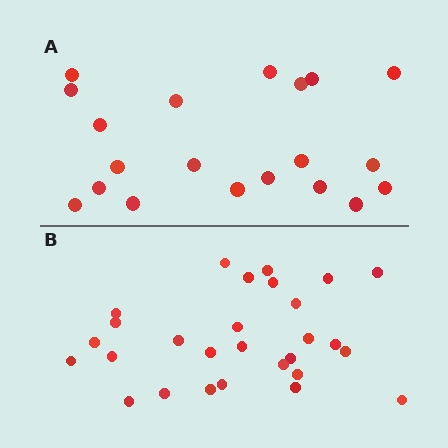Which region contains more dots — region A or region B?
Region B (the bottom region) has more dots.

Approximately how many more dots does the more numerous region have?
Region B has roughly 8 or so more dots than region A.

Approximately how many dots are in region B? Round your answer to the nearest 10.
About 30 dots. (The exact count is 28, which rounds to 30.)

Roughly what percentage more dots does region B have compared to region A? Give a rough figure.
About 40% more.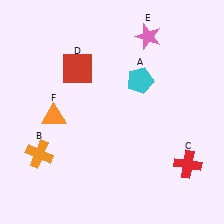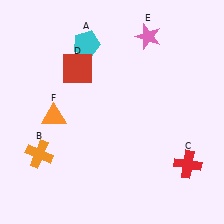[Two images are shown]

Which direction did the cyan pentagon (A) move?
The cyan pentagon (A) moved left.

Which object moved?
The cyan pentagon (A) moved left.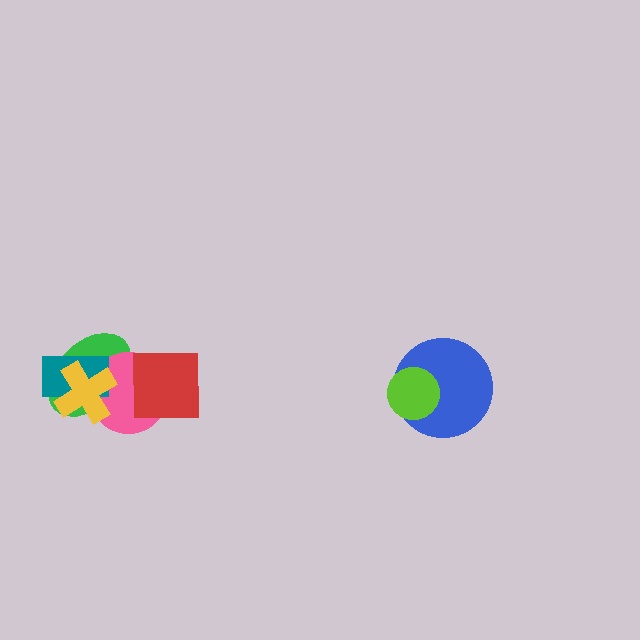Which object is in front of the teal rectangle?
The yellow cross is in front of the teal rectangle.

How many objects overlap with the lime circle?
1 object overlaps with the lime circle.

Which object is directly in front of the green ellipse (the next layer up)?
The pink circle is directly in front of the green ellipse.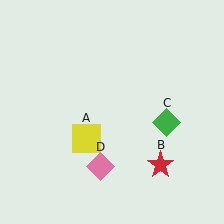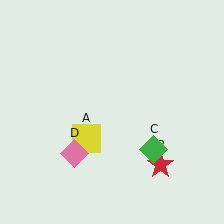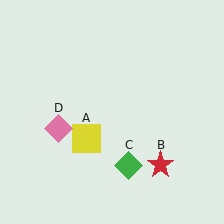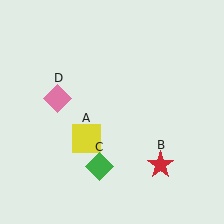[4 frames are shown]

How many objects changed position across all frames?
2 objects changed position: green diamond (object C), pink diamond (object D).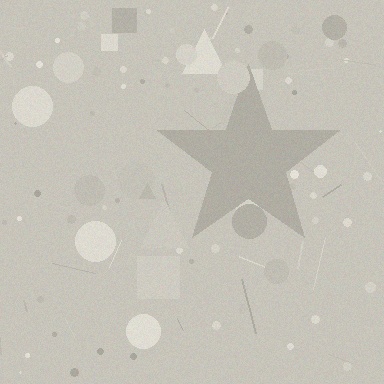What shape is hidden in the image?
A star is hidden in the image.